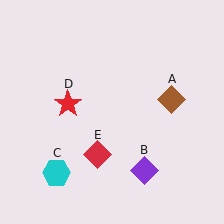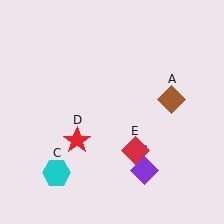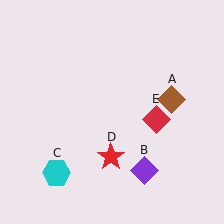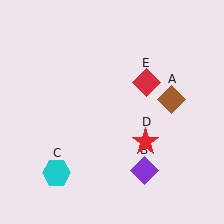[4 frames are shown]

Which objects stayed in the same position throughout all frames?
Brown diamond (object A) and purple diamond (object B) and cyan hexagon (object C) remained stationary.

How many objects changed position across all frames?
2 objects changed position: red star (object D), red diamond (object E).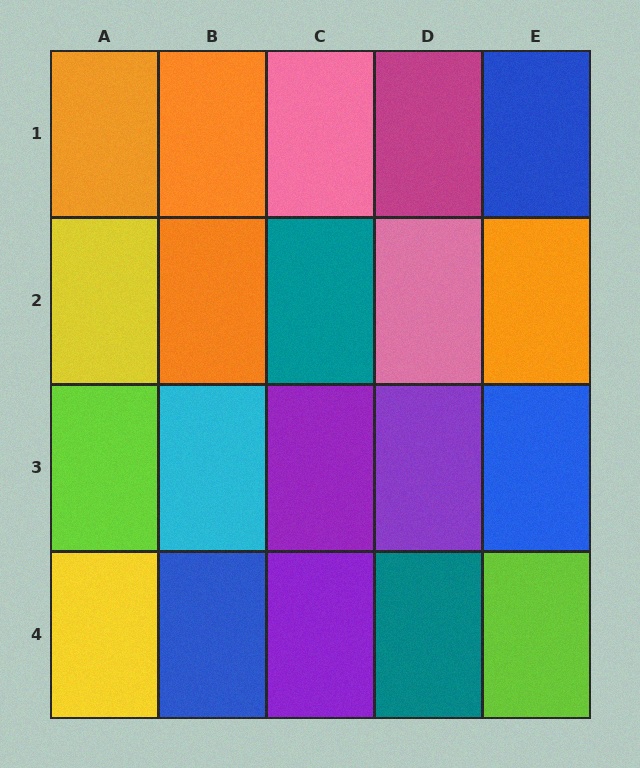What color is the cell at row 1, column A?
Orange.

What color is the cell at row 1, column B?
Orange.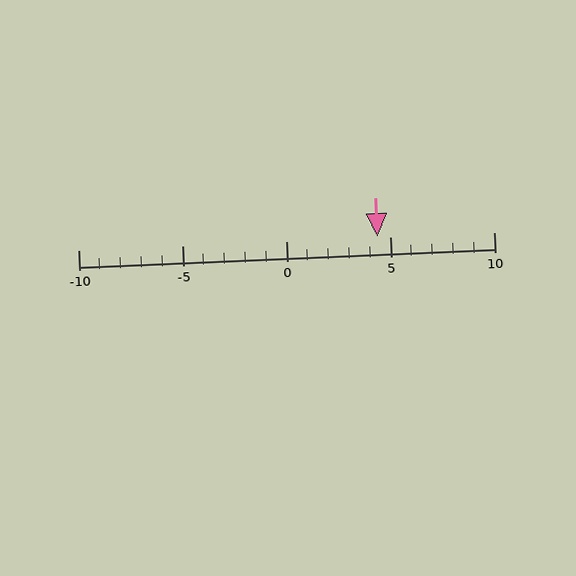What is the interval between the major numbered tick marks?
The major tick marks are spaced 5 units apart.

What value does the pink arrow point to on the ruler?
The pink arrow points to approximately 4.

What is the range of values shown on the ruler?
The ruler shows values from -10 to 10.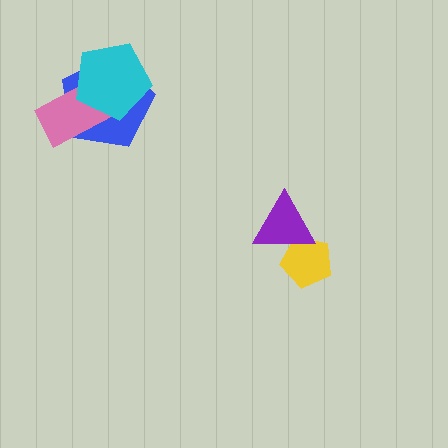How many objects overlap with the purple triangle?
1 object overlaps with the purple triangle.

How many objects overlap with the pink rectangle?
2 objects overlap with the pink rectangle.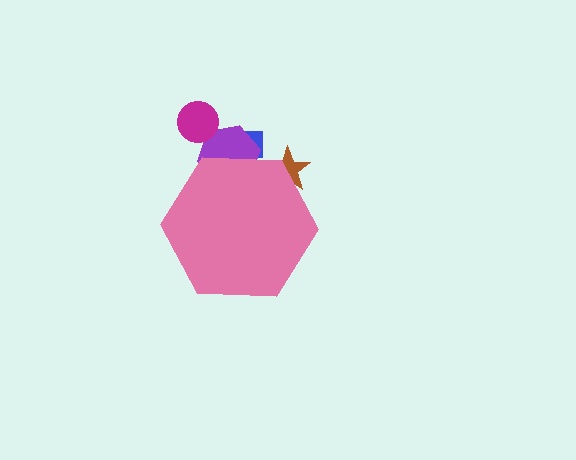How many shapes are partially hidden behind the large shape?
3 shapes are partially hidden.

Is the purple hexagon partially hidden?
Yes, the purple hexagon is partially hidden behind the pink hexagon.